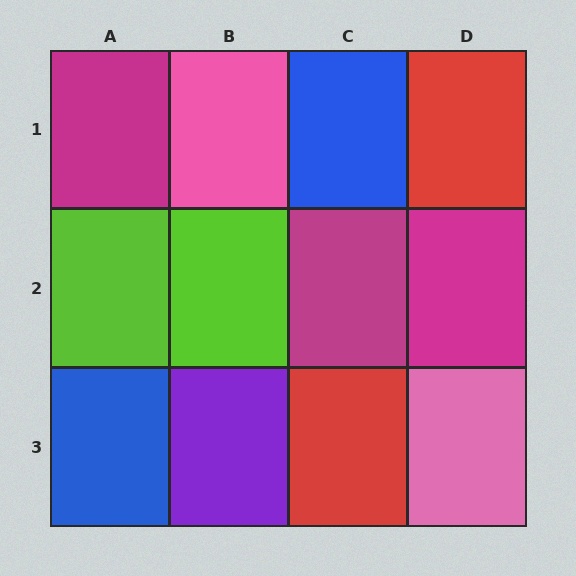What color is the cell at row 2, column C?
Magenta.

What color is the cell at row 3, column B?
Purple.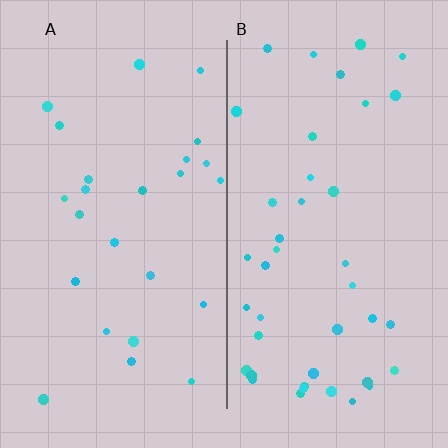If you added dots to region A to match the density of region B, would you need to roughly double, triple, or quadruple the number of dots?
Approximately double.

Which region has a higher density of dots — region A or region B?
B (the right).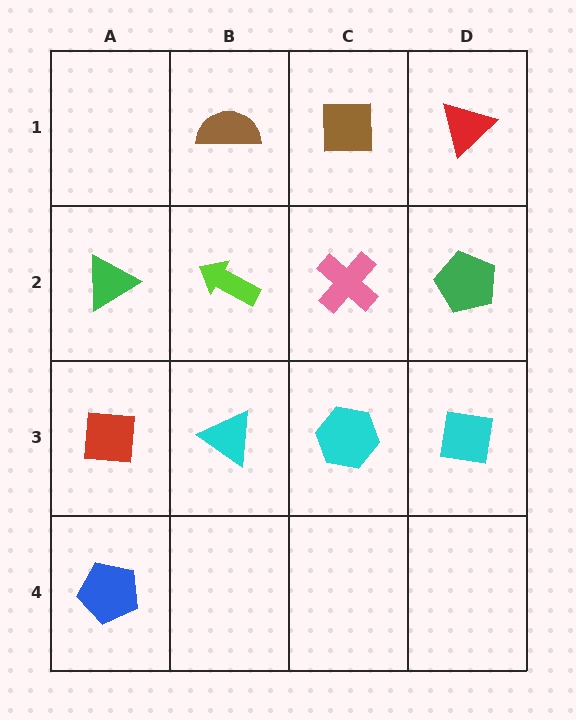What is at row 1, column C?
A brown square.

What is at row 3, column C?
A cyan hexagon.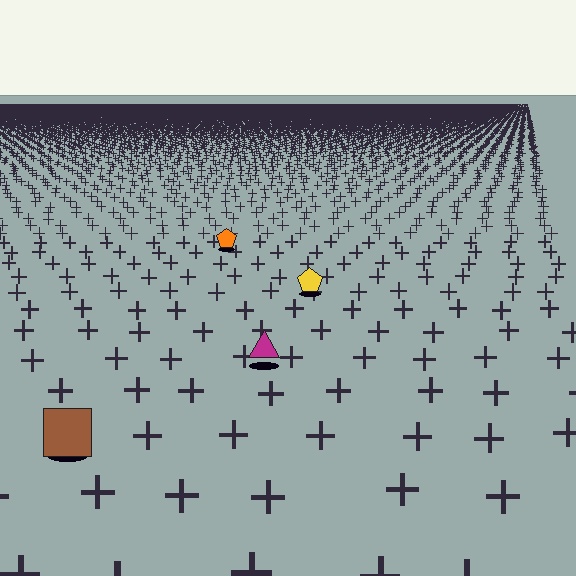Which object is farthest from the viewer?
The orange pentagon is farthest from the viewer. It appears smaller and the ground texture around it is denser.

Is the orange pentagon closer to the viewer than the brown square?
No. The brown square is closer — you can tell from the texture gradient: the ground texture is coarser near it.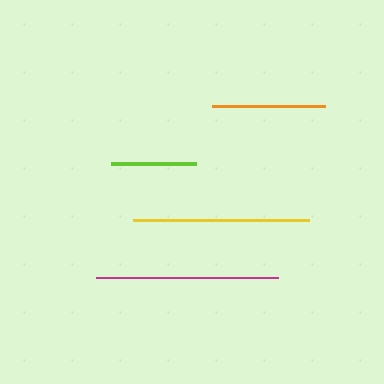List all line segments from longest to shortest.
From longest to shortest: magenta, yellow, orange, lime.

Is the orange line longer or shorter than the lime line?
The orange line is longer than the lime line.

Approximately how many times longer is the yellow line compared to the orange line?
The yellow line is approximately 1.6 times the length of the orange line.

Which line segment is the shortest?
The lime line is the shortest at approximately 85 pixels.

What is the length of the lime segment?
The lime segment is approximately 85 pixels long.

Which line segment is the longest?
The magenta line is the longest at approximately 182 pixels.